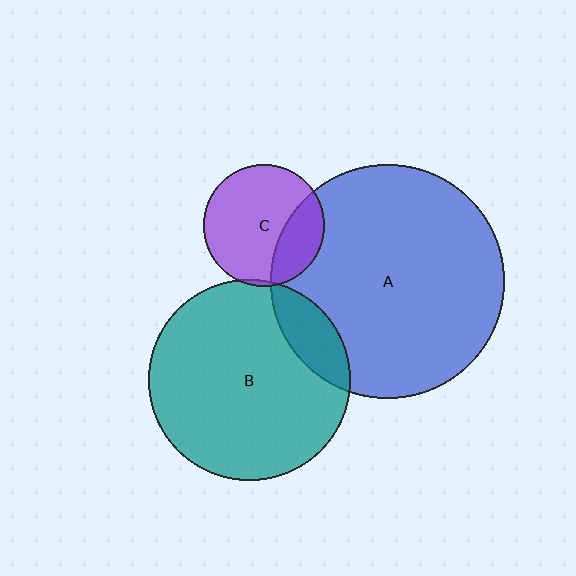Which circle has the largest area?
Circle A (blue).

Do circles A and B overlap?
Yes.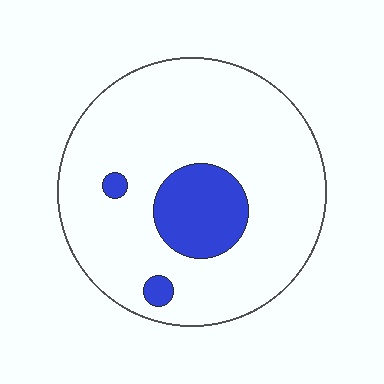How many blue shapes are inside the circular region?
3.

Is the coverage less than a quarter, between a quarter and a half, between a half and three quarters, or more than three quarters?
Less than a quarter.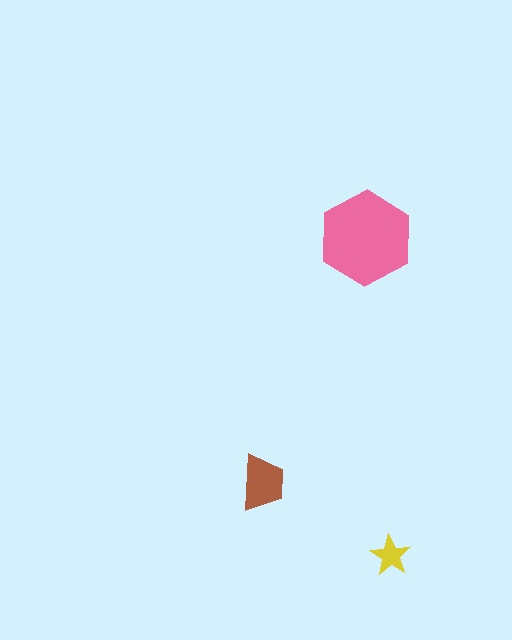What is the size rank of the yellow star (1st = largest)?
3rd.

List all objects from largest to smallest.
The pink hexagon, the brown trapezoid, the yellow star.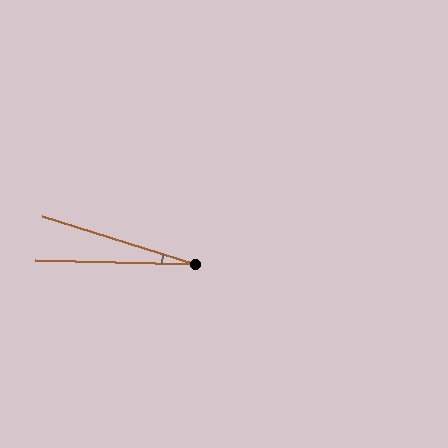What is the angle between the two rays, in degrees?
Approximately 16 degrees.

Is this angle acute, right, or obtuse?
It is acute.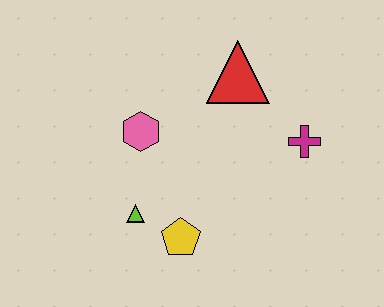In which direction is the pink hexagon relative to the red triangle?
The pink hexagon is to the left of the red triangle.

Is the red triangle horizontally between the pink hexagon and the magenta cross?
Yes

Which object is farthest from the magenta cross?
The lime triangle is farthest from the magenta cross.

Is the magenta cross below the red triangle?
Yes